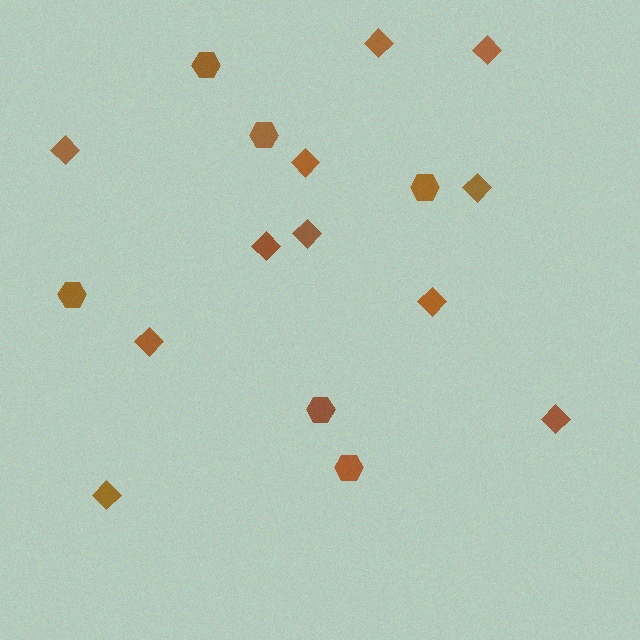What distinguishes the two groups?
There are 2 groups: one group of hexagons (6) and one group of diamonds (11).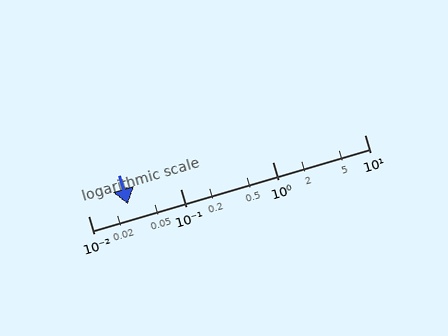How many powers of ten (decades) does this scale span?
The scale spans 3 decades, from 0.01 to 10.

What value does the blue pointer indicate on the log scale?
The pointer indicates approximately 0.027.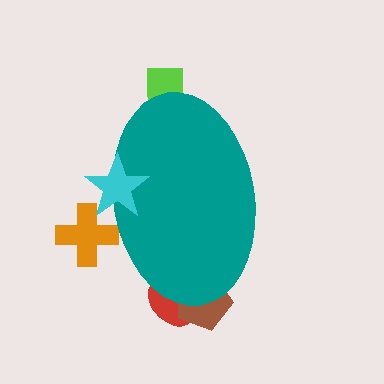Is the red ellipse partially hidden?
Yes, the red ellipse is partially hidden behind the teal ellipse.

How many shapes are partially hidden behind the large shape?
4 shapes are partially hidden.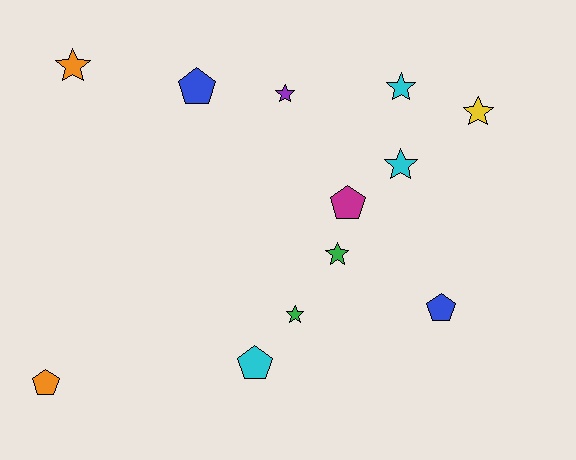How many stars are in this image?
There are 7 stars.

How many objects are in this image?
There are 12 objects.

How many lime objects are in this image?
There are no lime objects.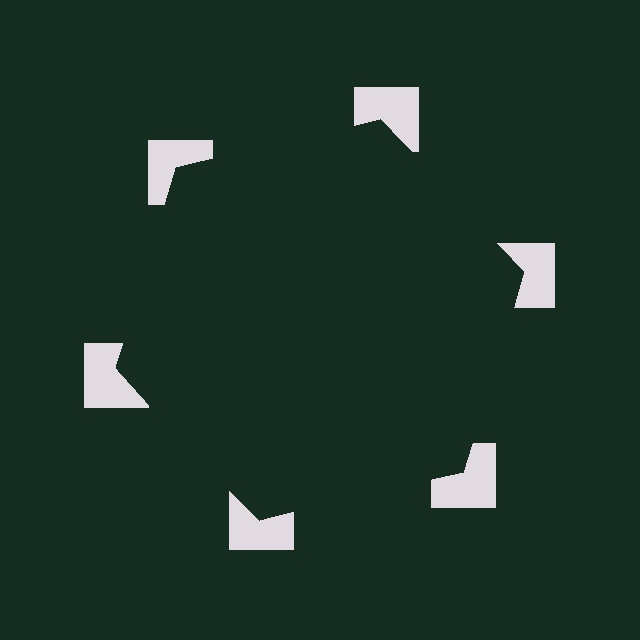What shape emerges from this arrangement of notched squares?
An illusory hexagon — its edges are inferred from the aligned wedge cuts in the notched squares, not physically drawn.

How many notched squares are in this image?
There are 6 — one at each vertex of the illusory hexagon.